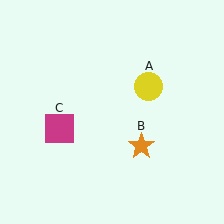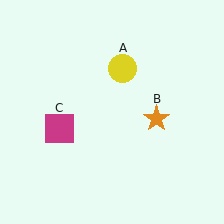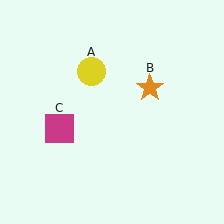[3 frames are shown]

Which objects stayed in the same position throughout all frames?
Magenta square (object C) remained stationary.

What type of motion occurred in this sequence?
The yellow circle (object A), orange star (object B) rotated counterclockwise around the center of the scene.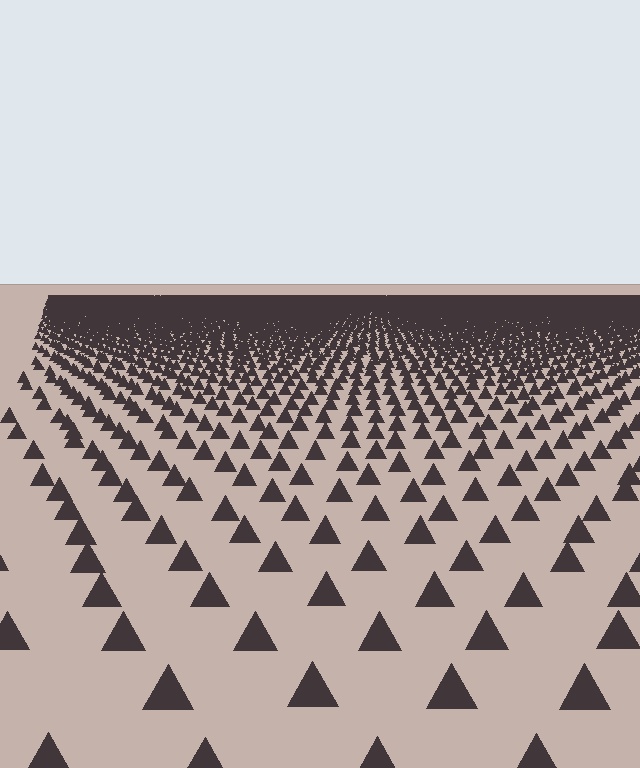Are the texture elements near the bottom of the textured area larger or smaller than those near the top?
Larger. Near the bottom, elements are closer to the viewer and appear at a bigger on-screen size.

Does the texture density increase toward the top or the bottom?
Density increases toward the top.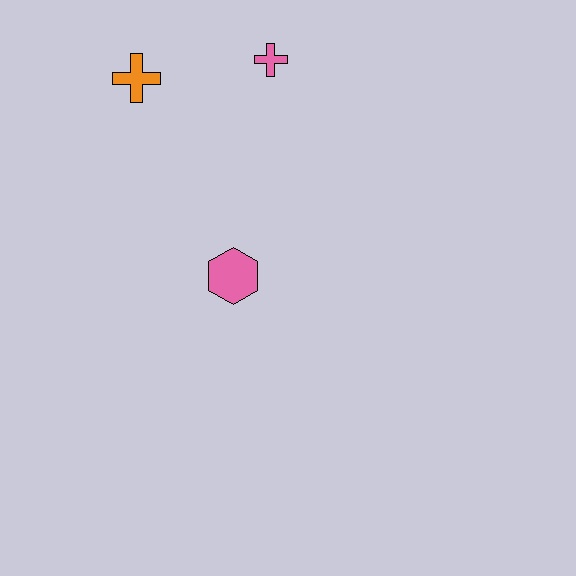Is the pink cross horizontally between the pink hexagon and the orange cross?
No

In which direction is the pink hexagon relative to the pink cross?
The pink hexagon is below the pink cross.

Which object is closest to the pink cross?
The orange cross is closest to the pink cross.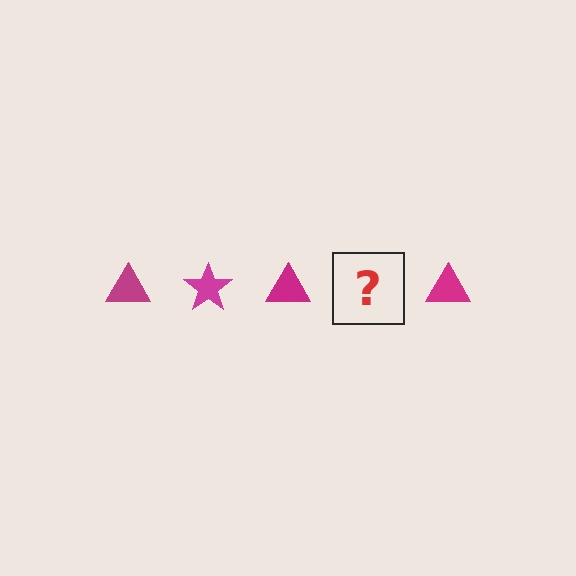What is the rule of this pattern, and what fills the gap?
The rule is that the pattern cycles through triangle, star shapes in magenta. The gap should be filled with a magenta star.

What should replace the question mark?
The question mark should be replaced with a magenta star.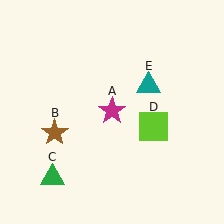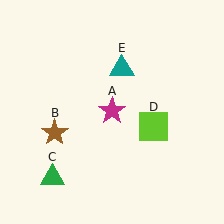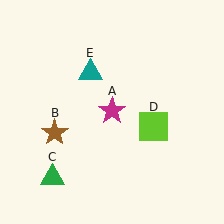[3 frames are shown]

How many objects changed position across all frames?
1 object changed position: teal triangle (object E).